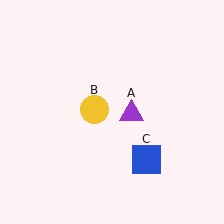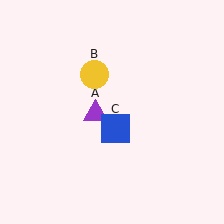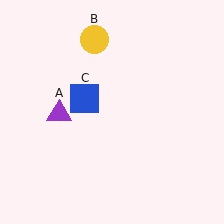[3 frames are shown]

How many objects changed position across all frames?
3 objects changed position: purple triangle (object A), yellow circle (object B), blue square (object C).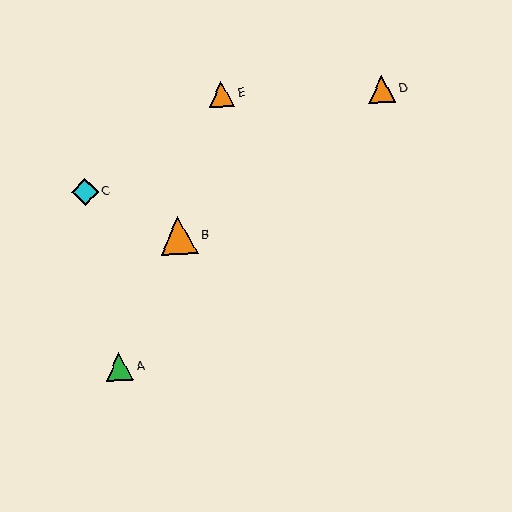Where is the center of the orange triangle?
The center of the orange triangle is at (382, 89).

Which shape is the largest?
The orange triangle (labeled B) is the largest.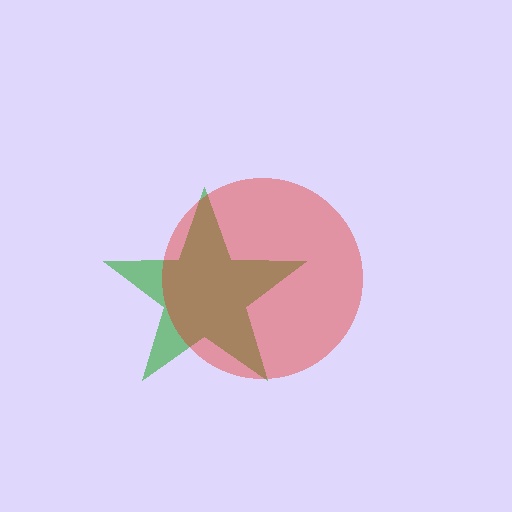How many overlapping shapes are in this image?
There are 2 overlapping shapes in the image.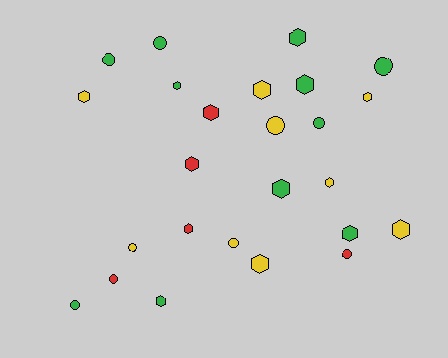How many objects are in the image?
There are 25 objects.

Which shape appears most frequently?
Hexagon, with 15 objects.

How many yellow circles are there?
There are 3 yellow circles.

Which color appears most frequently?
Green, with 11 objects.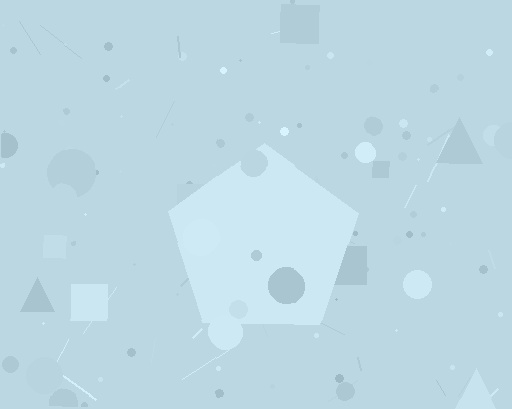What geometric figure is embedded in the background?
A pentagon is embedded in the background.